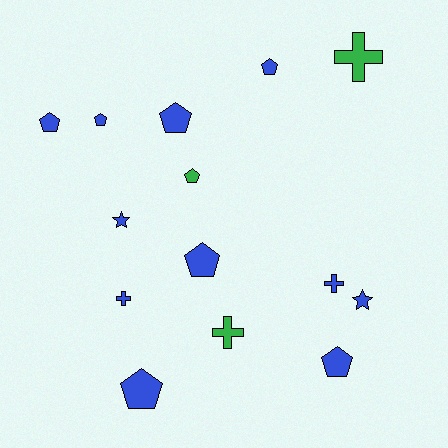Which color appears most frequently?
Blue, with 11 objects.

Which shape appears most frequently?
Pentagon, with 8 objects.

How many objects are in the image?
There are 14 objects.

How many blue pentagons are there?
There are 7 blue pentagons.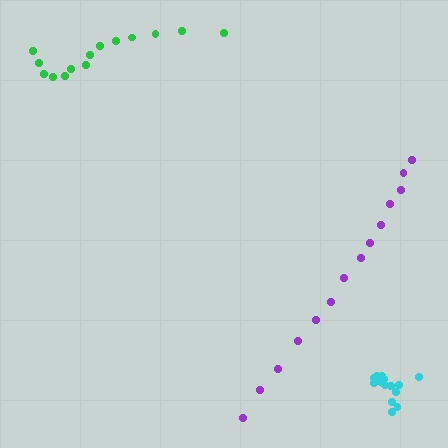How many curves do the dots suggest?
There are 3 distinct paths.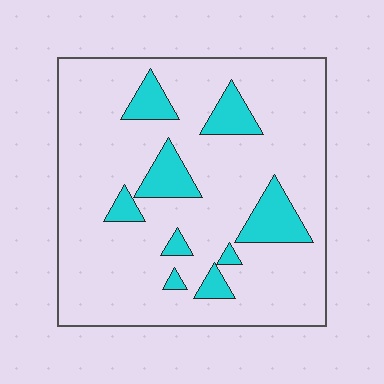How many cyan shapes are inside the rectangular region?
9.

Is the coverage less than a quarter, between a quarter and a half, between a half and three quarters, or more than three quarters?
Less than a quarter.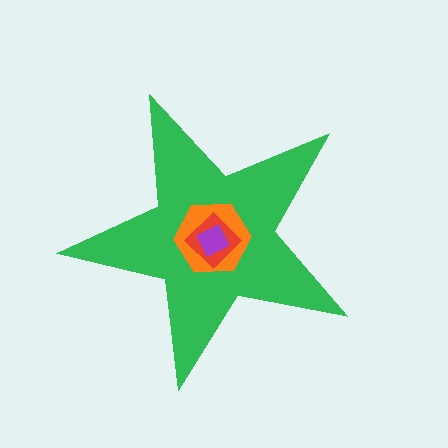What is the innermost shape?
The purple square.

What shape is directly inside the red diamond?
The purple square.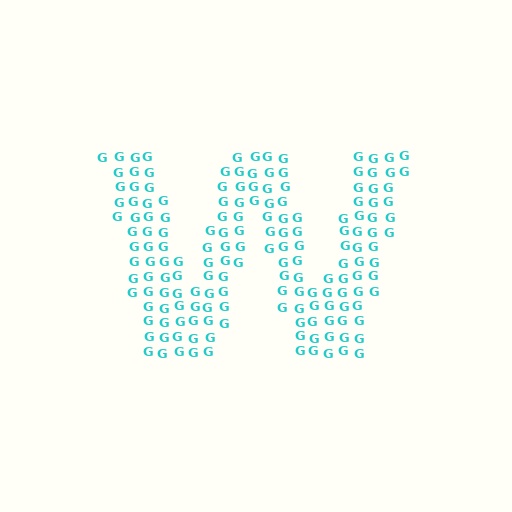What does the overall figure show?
The overall figure shows the letter W.